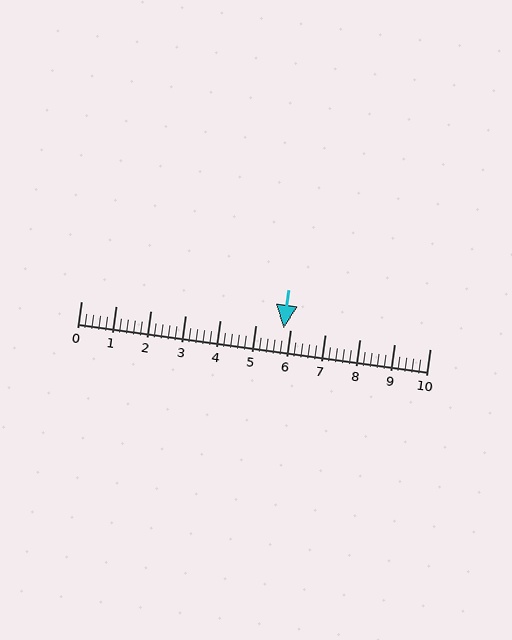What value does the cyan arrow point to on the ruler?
The cyan arrow points to approximately 5.8.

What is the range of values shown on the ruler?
The ruler shows values from 0 to 10.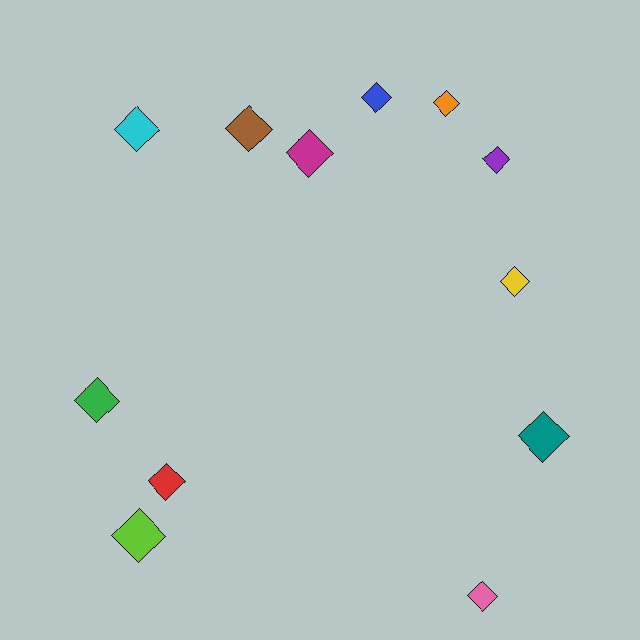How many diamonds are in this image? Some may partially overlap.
There are 12 diamonds.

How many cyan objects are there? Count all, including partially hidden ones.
There is 1 cyan object.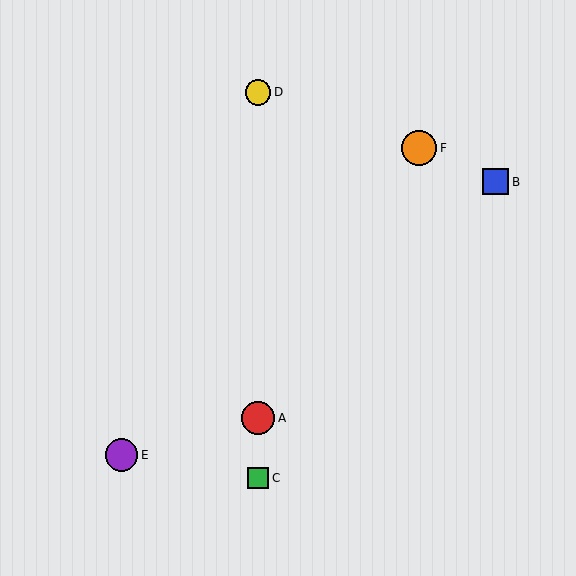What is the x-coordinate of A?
Object A is at x≈258.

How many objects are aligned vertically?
3 objects (A, C, D) are aligned vertically.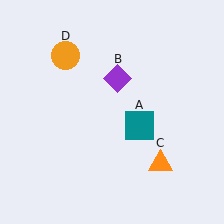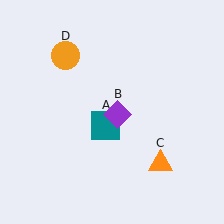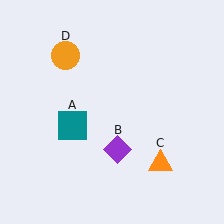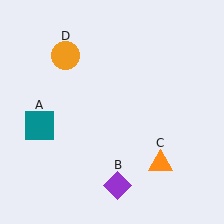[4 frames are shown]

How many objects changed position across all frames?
2 objects changed position: teal square (object A), purple diamond (object B).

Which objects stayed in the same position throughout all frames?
Orange triangle (object C) and orange circle (object D) remained stationary.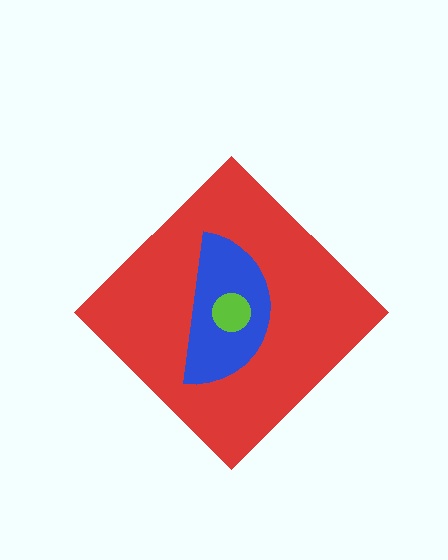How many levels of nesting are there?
3.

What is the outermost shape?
The red diamond.